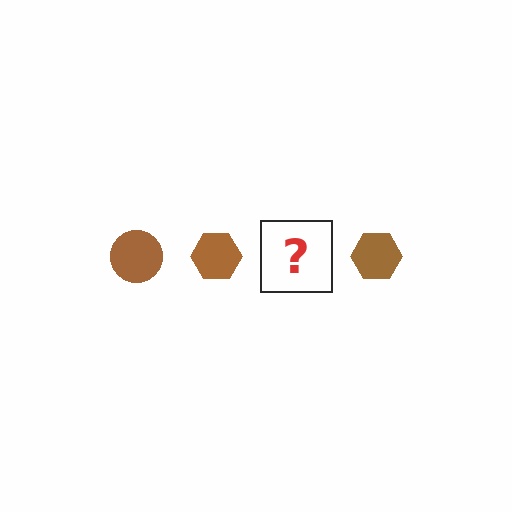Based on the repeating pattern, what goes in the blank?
The blank should be a brown circle.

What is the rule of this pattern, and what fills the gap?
The rule is that the pattern cycles through circle, hexagon shapes in brown. The gap should be filled with a brown circle.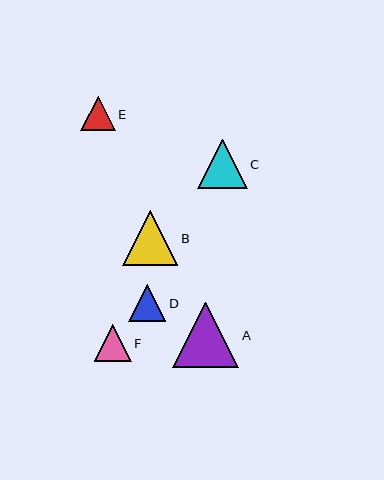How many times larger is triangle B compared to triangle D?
Triangle B is approximately 1.5 times the size of triangle D.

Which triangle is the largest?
Triangle A is the largest with a size of approximately 66 pixels.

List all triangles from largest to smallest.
From largest to smallest: A, B, C, D, F, E.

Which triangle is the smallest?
Triangle E is the smallest with a size of approximately 34 pixels.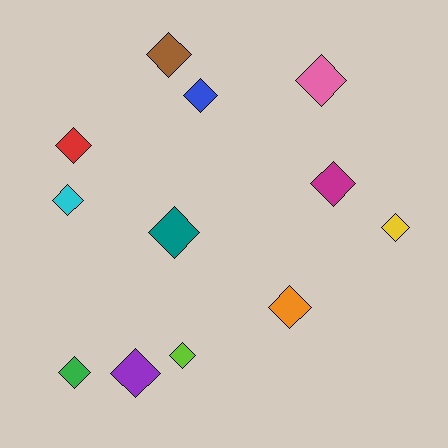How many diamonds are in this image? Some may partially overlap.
There are 12 diamonds.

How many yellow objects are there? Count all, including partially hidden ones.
There is 1 yellow object.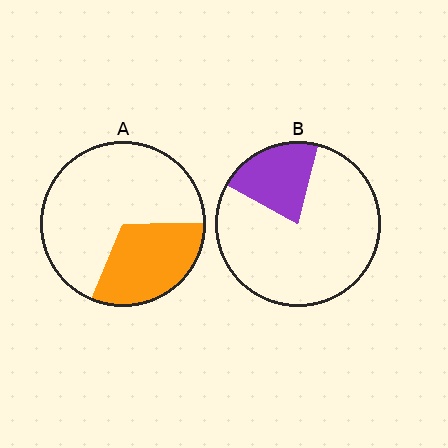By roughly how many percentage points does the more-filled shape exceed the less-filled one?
By roughly 10 percentage points (A over B).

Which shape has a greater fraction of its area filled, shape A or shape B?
Shape A.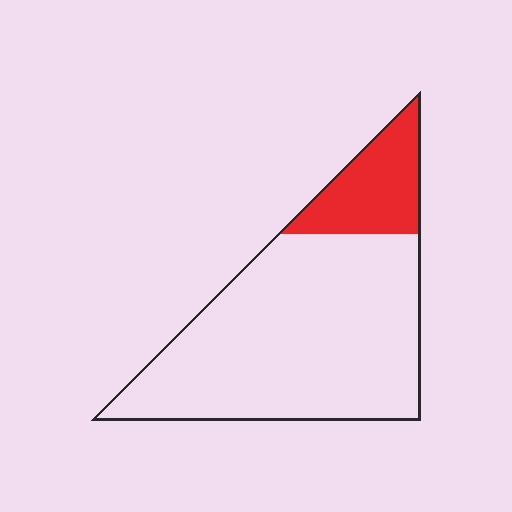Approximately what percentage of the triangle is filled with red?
Approximately 20%.